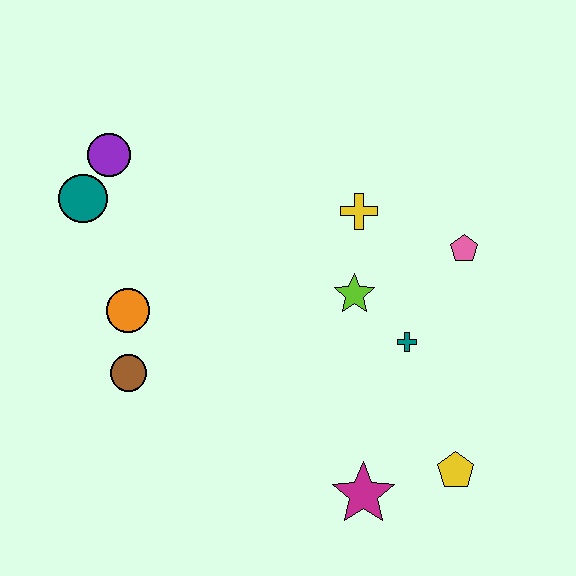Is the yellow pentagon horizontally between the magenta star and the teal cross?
No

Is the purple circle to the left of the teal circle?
No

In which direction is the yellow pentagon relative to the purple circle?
The yellow pentagon is to the right of the purple circle.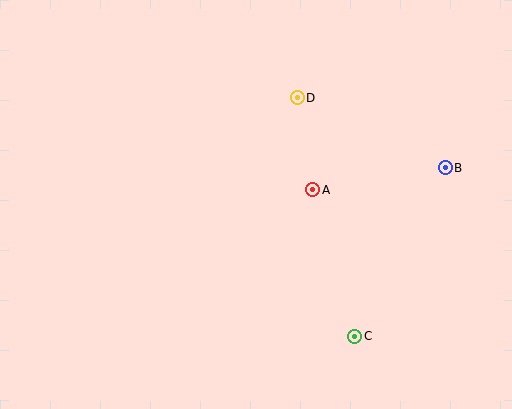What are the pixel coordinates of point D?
Point D is at (297, 98).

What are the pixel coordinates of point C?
Point C is at (355, 336).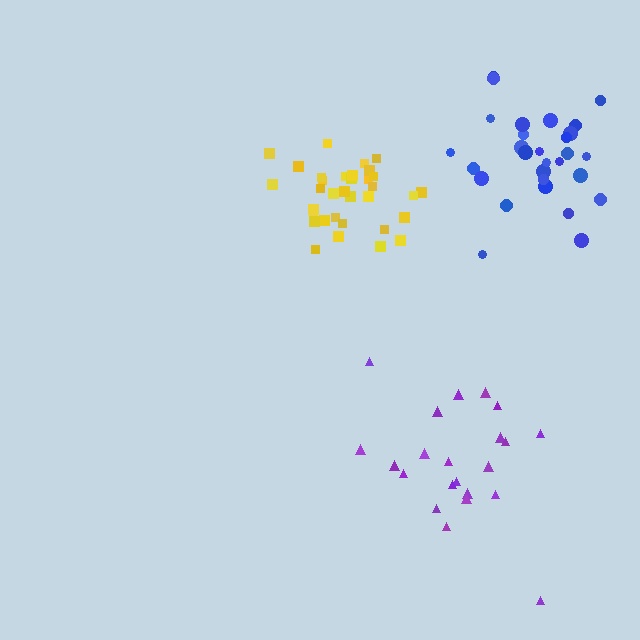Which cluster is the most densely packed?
Yellow.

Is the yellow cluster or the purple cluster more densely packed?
Yellow.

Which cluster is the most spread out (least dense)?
Purple.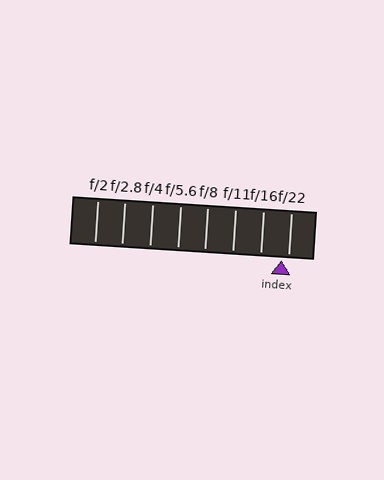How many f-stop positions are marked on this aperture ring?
There are 8 f-stop positions marked.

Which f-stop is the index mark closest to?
The index mark is closest to f/22.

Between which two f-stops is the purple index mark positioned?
The index mark is between f/16 and f/22.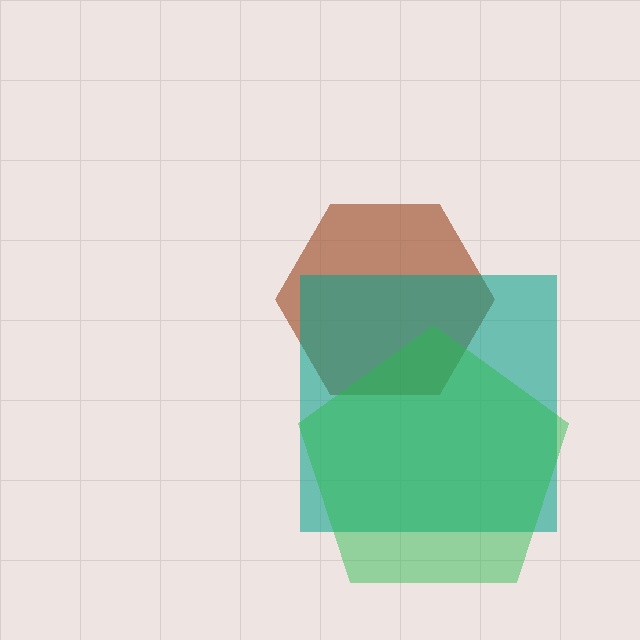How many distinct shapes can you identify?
There are 3 distinct shapes: a brown hexagon, a teal square, a green pentagon.